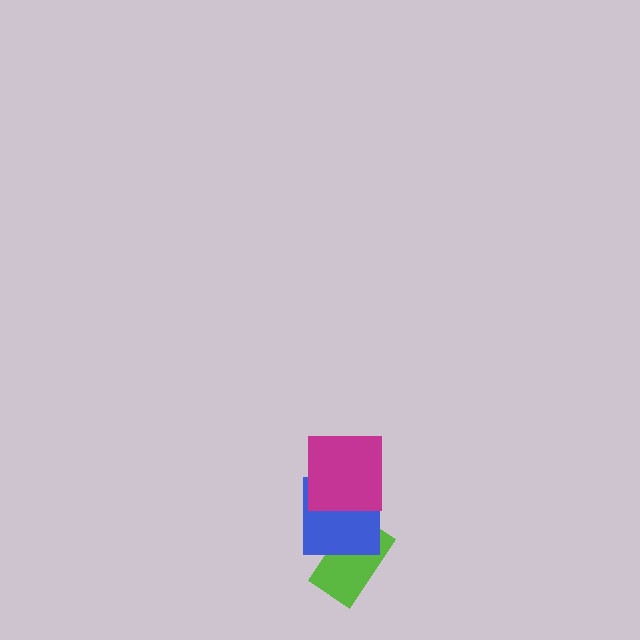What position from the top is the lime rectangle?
The lime rectangle is 3rd from the top.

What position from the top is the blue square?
The blue square is 2nd from the top.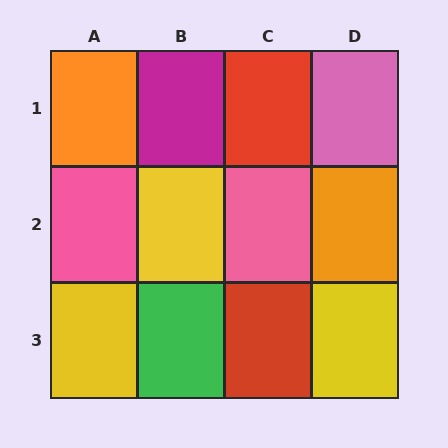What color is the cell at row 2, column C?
Pink.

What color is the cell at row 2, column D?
Orange.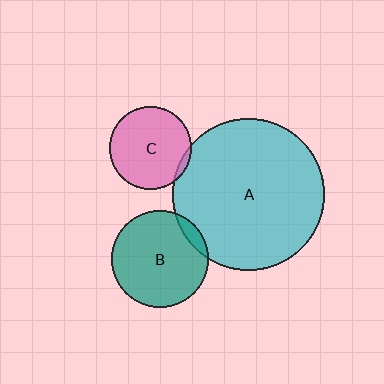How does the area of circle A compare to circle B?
Approximately 2.4 times.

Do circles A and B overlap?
Yes.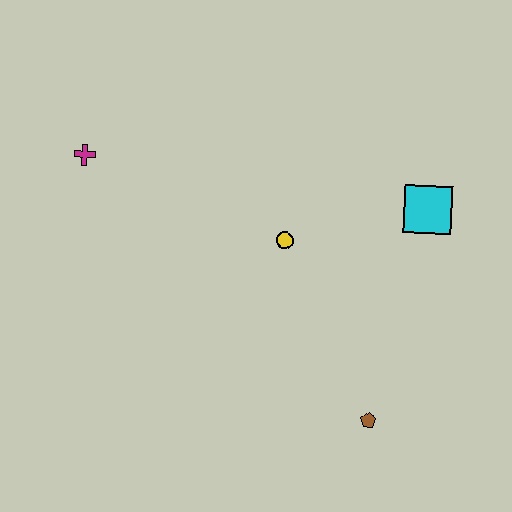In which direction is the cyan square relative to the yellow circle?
The cyan square is to the right of the yellow circle.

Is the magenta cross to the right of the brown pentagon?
No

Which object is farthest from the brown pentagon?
The magenta cross is farthest from the brown pentagon.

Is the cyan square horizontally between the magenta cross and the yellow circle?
No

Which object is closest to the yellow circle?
The cyan square is closest to the yellow circle.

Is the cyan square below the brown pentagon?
No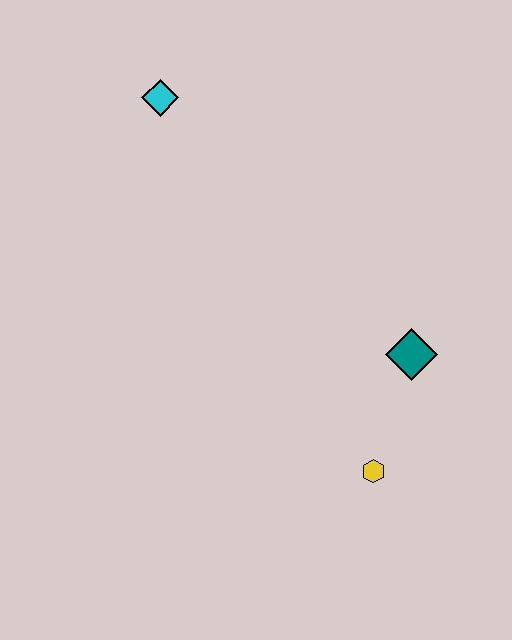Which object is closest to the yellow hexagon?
The teal diamond is closest to the yellow hexagon.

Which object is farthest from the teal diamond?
The cyan diamond is farthest from the teal diamond.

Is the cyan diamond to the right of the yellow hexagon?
No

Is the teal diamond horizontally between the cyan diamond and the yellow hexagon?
No